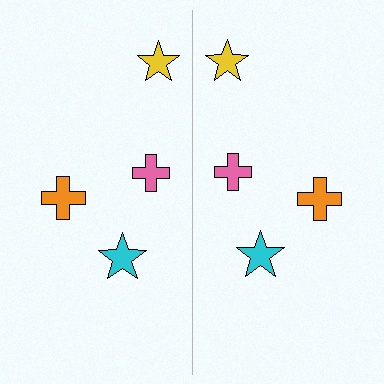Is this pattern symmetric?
Yes, this pattern has bilateral (reflection) symmetry.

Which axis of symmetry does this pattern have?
The pattern has a vertical axis of symmetry running through the center of the image.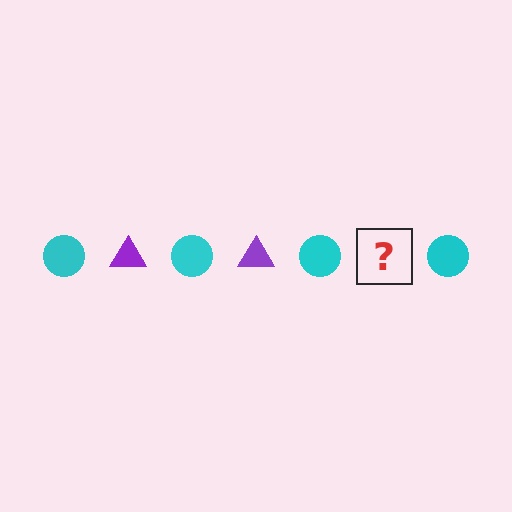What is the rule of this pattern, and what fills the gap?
The rule is that the pattern alternates between cyan circle and purple triangle. The gap should be filled with a purple triangle.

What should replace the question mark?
The question mark should be replaced with a purple triangle.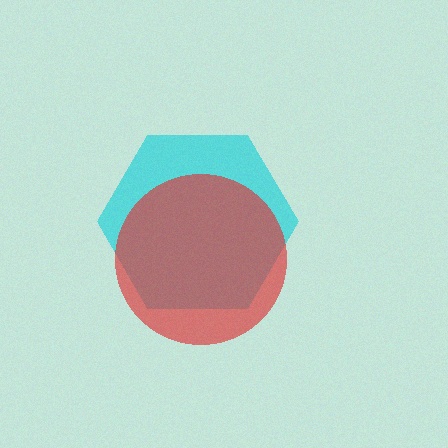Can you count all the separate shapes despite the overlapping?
Yes, there are 2 separate shapes.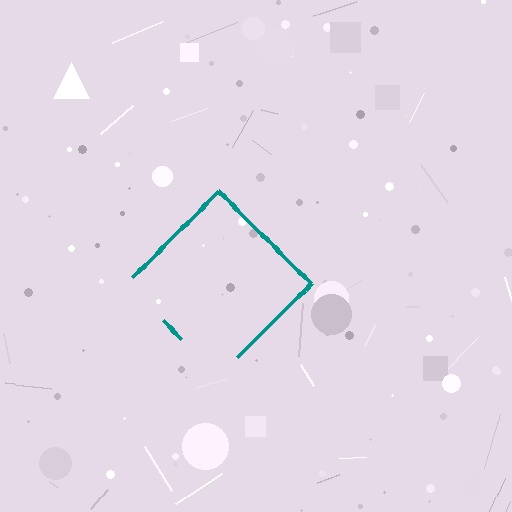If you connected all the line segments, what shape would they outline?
They would outline a diamond.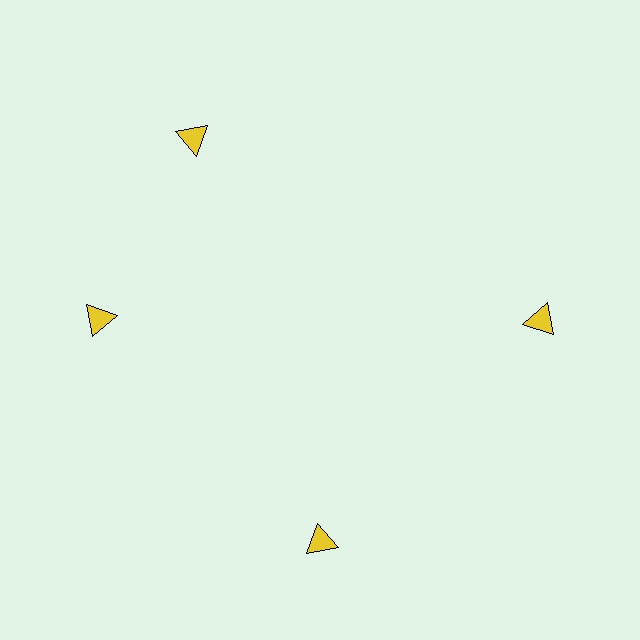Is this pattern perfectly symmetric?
No. The 4 yellow triangles are arranged in a ring, but one element near the 12 o'clock position is rotated out of alignment along the ring, breaking the 4-fold rotational symmetry.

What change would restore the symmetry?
The symmetry would be restored by rotating it back into even spacing with its neighbors so that all 4 triangles sit at equal angles and equal distance from the center.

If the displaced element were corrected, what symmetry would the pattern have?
It would have 4-fold rotational symmetry — the pattern would map onto itself every 90 degrees.